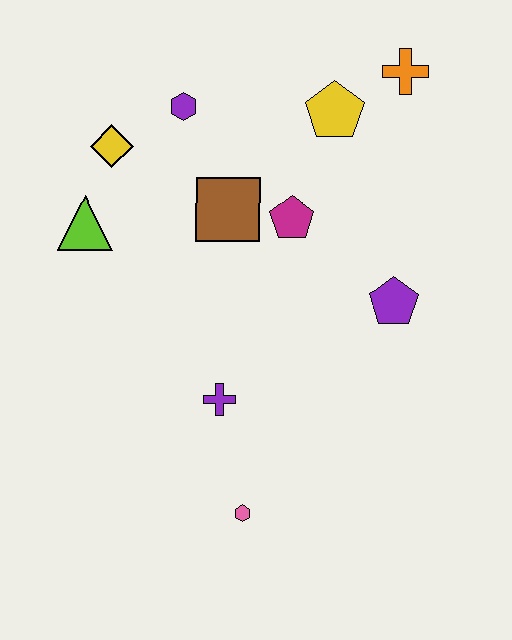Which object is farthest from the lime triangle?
The orange cross is farthest from the lime triangle.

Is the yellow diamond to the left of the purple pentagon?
Yes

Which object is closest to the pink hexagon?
The purple cross is closest to the pink hexagon.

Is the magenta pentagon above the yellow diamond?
No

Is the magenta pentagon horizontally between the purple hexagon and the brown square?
No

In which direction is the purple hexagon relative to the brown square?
The purple hexagon is above the brown square.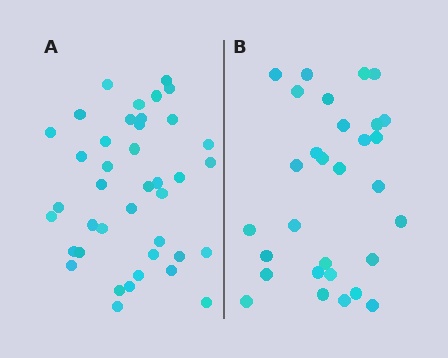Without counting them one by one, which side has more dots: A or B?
Region A (the left region) has more dots.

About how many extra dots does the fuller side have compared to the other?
Region A has roughly 10 or so more dots than region B.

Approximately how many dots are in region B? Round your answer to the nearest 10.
About 30 dots.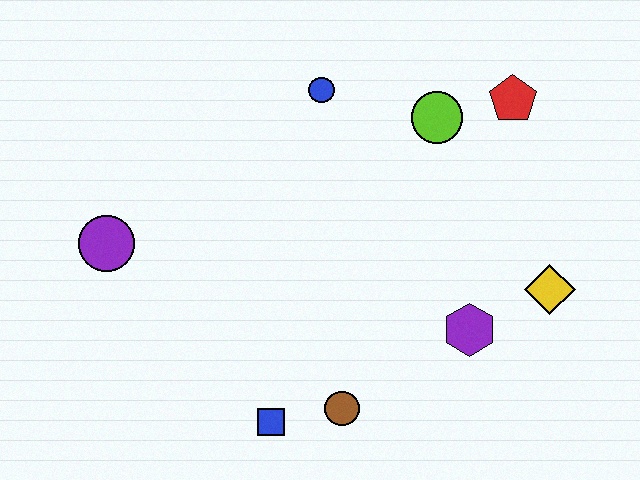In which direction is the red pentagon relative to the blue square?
The red pentagon is above the blue square.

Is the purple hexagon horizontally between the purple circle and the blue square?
No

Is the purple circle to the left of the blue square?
Yes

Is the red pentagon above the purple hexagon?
Yes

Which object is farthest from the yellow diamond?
The purple circle is farthest from the yellow diamond.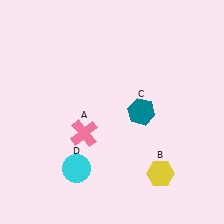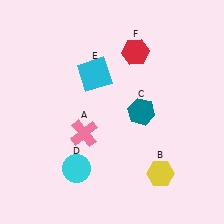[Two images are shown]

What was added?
A cyan square (E), a red hexagon (F) were added in Image 2.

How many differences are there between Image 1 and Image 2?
There are 2 differences between the two images.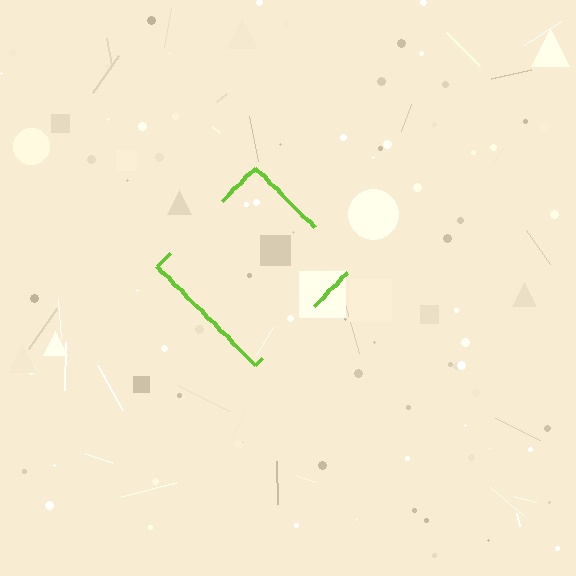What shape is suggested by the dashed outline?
The dashed outline suggests a diamond.